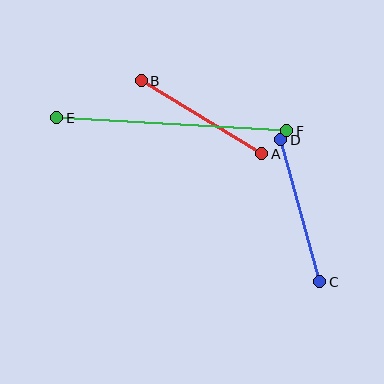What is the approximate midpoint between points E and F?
The midpoint is at approximately (172, 124) pixels.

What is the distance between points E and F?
The distance is approximately 230 pixels.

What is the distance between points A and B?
The distance is approximately 141 pixels.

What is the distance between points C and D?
The distance is approximately 147 pixels.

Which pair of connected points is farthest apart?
Points E and F are farthest apart.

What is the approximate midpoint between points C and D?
The midpoint is at approximately (300, 211) pixels.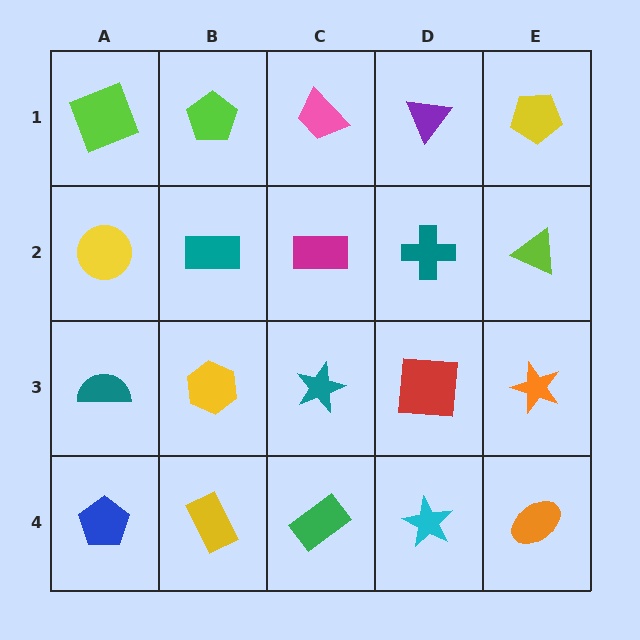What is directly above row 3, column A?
A yellow circle.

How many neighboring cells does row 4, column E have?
2.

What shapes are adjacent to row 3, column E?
A lime triangle (row 2, column E), an orange ellipse (row 4, column E), a red square (row 3, column D).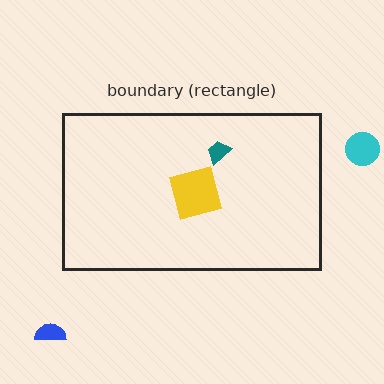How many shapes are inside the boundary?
2 inside, 2 outside.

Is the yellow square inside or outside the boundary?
Inside.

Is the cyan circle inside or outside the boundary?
Outside.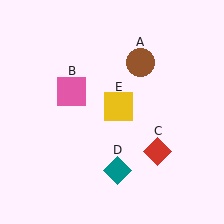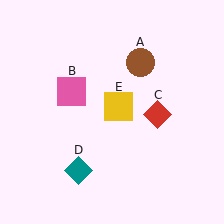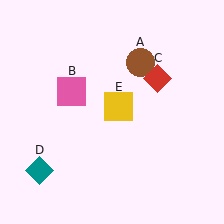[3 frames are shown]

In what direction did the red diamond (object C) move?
The red diamond (object C) moved up.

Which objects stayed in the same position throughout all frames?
Brown circle (object A) and pink square (object B) and yellow square (object E) remained stationary.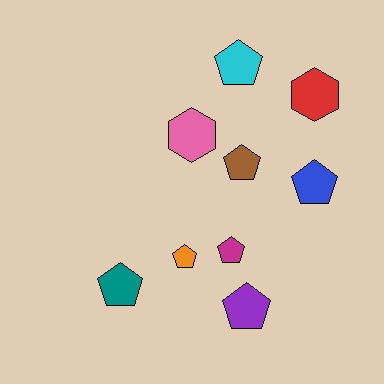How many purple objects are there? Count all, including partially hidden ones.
There is 1 purple object.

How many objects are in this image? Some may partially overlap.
There are 9 objects.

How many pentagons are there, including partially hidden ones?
There are 7 pentagons.